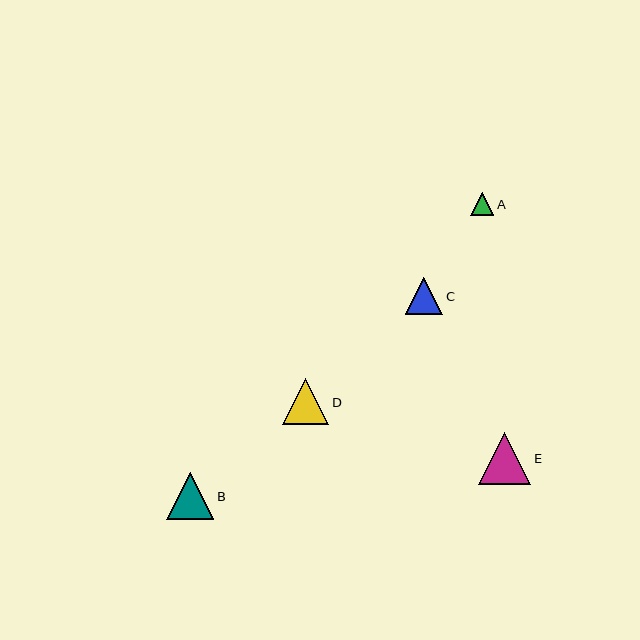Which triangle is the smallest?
Triangle A is the smallest with a size of approximately 23 pixels.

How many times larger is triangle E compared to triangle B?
Triangle E is approximately 1.1 times the size of triangle B.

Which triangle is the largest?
Triangle E is the largest with a size of approximately 52 pixels.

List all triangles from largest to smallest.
From largest to smallest: E, B, D, C, A.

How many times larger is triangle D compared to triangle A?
Triangle D is approximately 2.0 times the size of triangle A.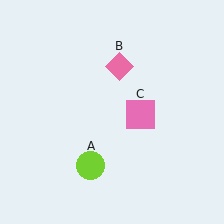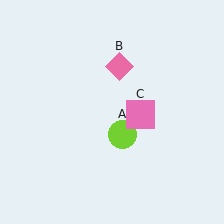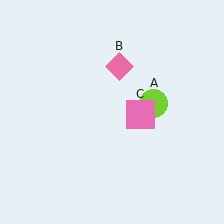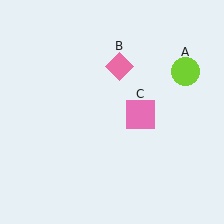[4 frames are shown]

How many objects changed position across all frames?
1 object changed position: lime circle (object A).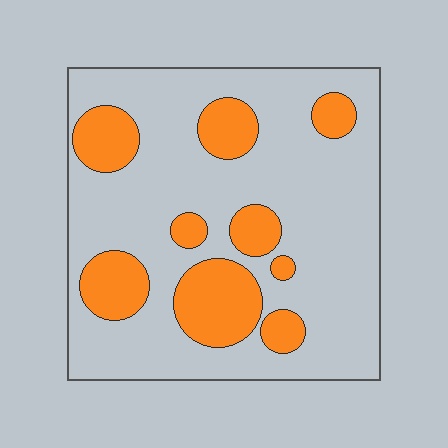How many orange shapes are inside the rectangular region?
9.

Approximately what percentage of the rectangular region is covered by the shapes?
Approximately 25%.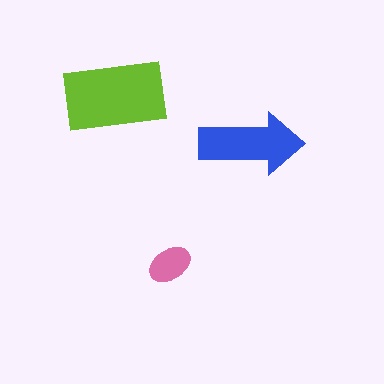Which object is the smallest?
The pink ellipse.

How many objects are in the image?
There are 3 objects in the image.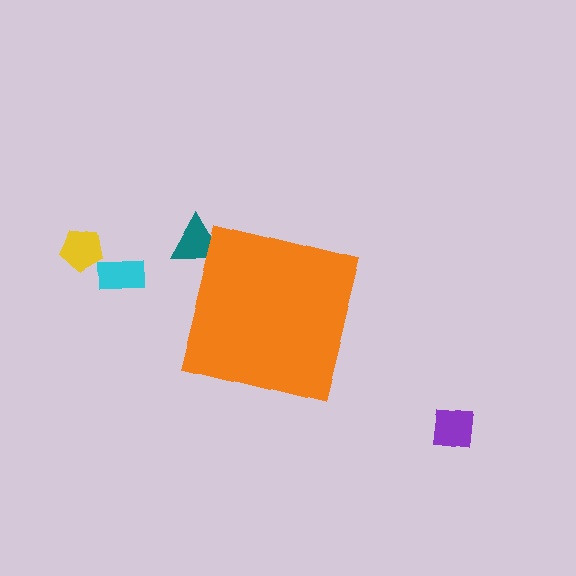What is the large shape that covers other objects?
An orange square.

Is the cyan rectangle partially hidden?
No, the cyan rectangle is fully visible.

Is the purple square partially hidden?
No, the purple square is fully visible.